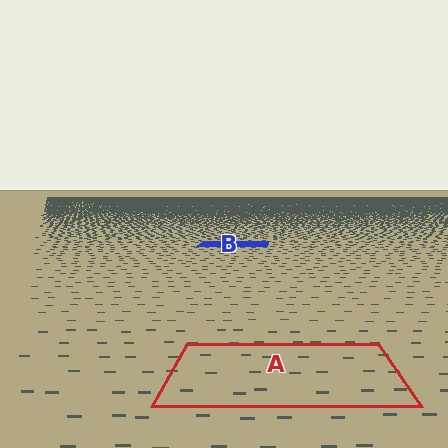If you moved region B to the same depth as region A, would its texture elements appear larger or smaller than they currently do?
They would appear larger. At a closer depth, the same texture elements are projected at a bigger on-screen size.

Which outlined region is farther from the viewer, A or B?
Region B is farther from the viewer — the texture elements inside it appear smaller and more densely packed.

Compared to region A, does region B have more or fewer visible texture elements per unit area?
Region B has more texture elements per unit area — they are packed more densely because it is farther away.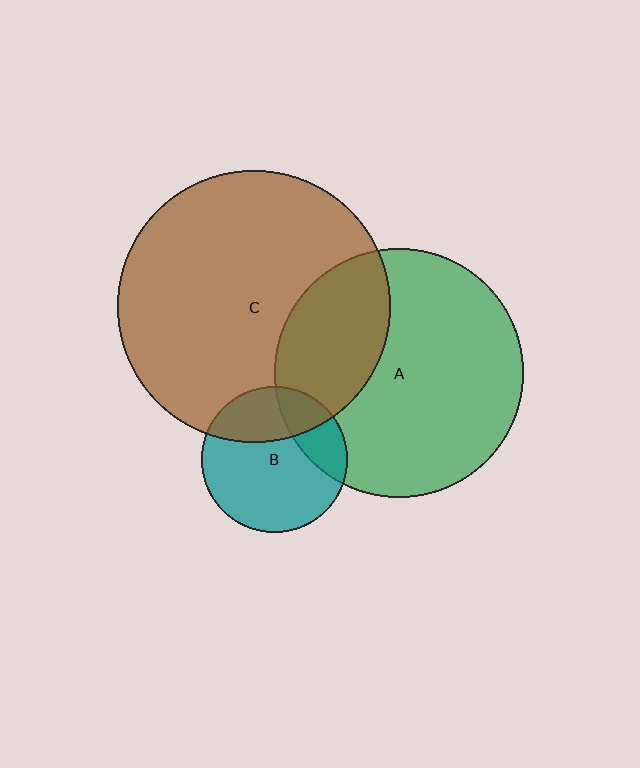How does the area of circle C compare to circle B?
Approximately 3.5 times.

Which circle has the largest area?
Circle C (brown).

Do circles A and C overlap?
Yes.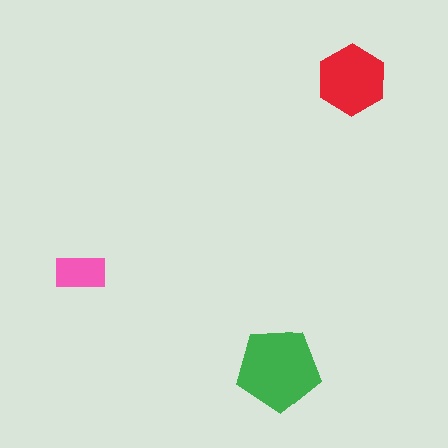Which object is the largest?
The green pentagon.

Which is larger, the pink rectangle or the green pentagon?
The green pentagon.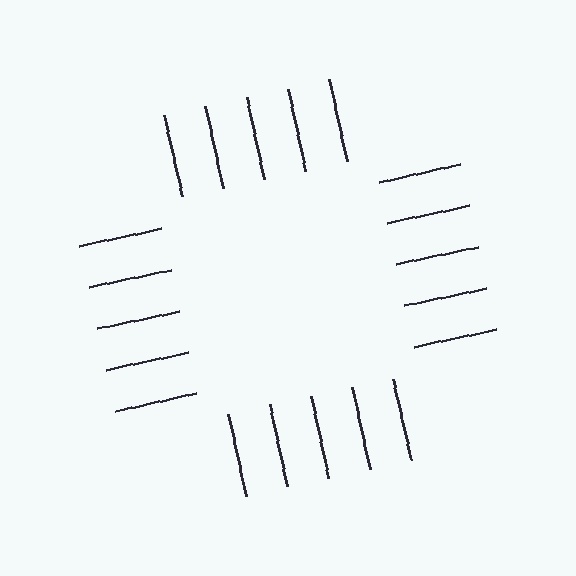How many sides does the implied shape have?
4 sides — the line-ends trace a square.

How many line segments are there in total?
20 — 5 along each of the 4 edges.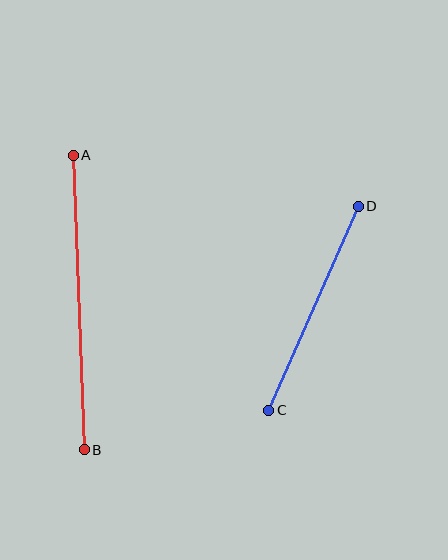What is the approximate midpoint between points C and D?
The midpoint is at approximately (313, 308) pixels.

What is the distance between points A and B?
The distance is approximately 295 pixels.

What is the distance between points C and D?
The distance is approximately 223 pixels.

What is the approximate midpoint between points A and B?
The midpoint is at approximately (79, 303) pixels.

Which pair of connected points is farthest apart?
Points A and B are farthest apart.